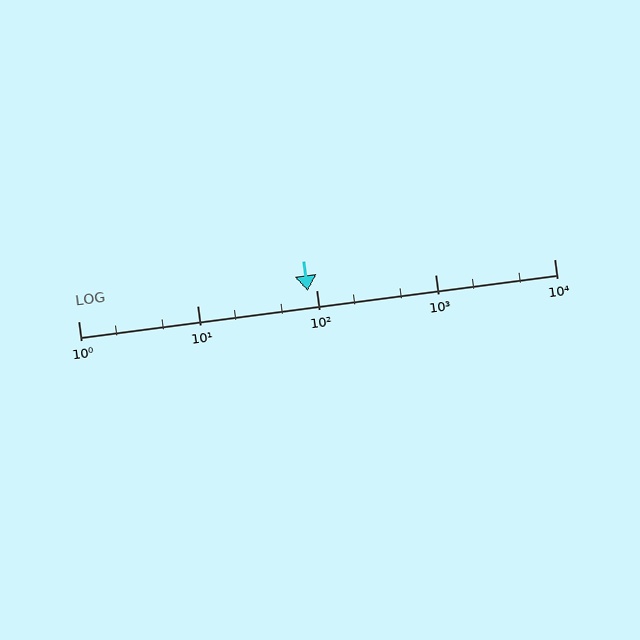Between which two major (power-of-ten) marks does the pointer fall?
The pointer is between 10 and 100.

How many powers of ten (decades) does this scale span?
The scale spans 4 decades, from 1 to 10000.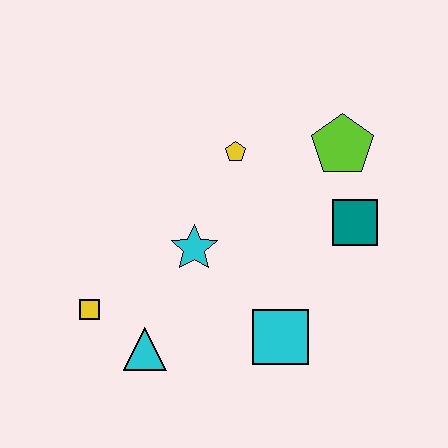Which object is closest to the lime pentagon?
The teal square is closest to the lime pentagon.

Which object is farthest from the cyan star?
The lime pentagon is farthest from the cyan star.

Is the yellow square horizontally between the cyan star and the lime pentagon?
No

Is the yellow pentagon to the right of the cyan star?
Yes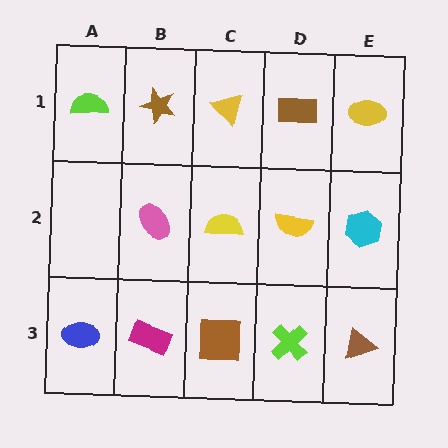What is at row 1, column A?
A lime semicircle.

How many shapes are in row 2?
4 shapes.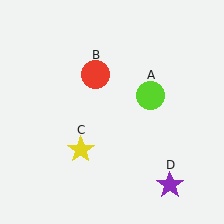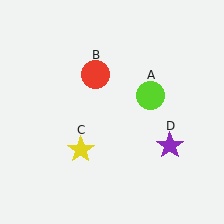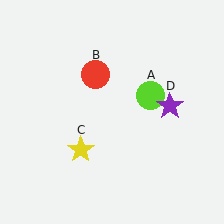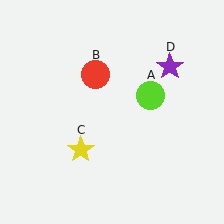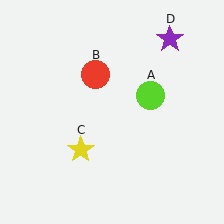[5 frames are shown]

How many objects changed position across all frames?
1 object changed position: purple star (object D).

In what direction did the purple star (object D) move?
The purple star (object D) moved up.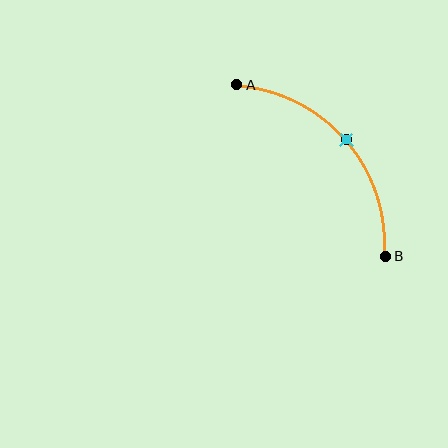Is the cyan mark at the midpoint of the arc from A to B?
Yes. The cyan mark lies on the arc at equal arc-length from both A and B — it is the arc midpoint.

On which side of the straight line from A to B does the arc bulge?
The arc bulges above and to the right of the straight line connecting A and B.